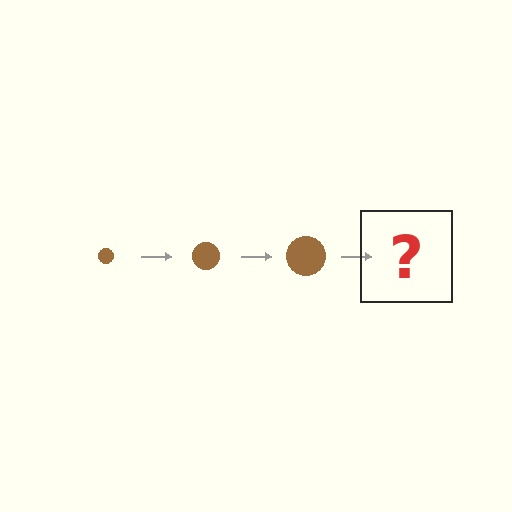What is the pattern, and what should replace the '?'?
The pattern is that the circle gets progressively larger each step. The '?' should be a brown circle, larger than the previous one.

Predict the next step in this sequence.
The next step is a brown circle, larger than the previous one.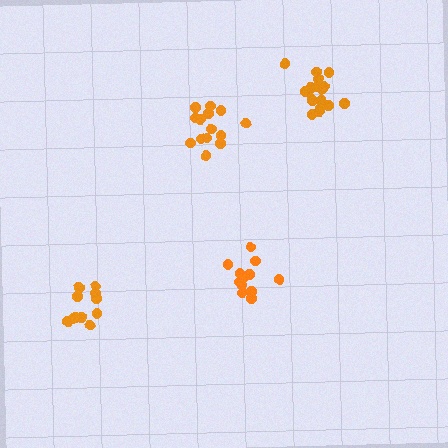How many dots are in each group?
Group 1: 12 dots, Group 2: 12 dots, Group 3: 14 dots, Group 4: 18 dots (56 total).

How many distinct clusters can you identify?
There are 4 distinct clusters.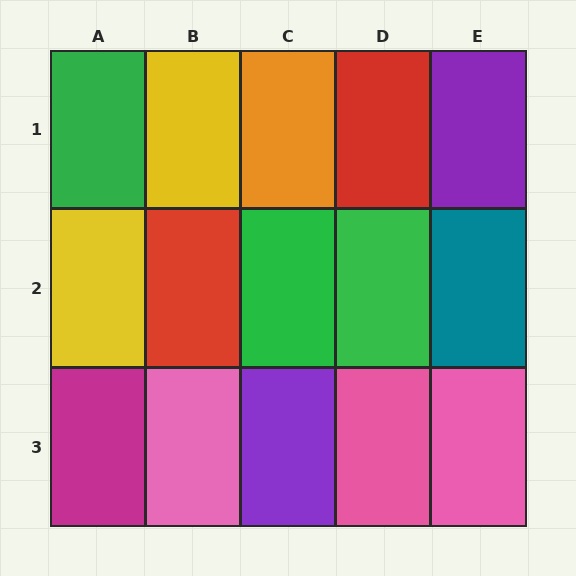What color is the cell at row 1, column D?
Red.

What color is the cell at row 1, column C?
Orange.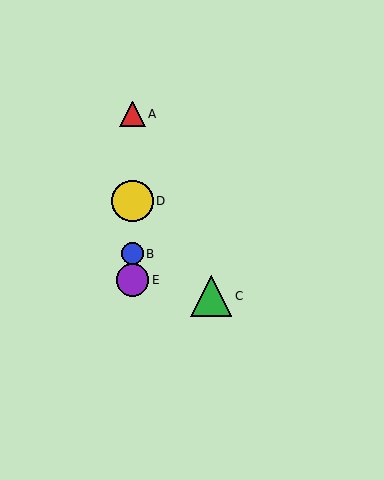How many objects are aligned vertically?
4 objects (A, B, D, E) are aligned vertically.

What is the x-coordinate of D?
Object D is at x≈132.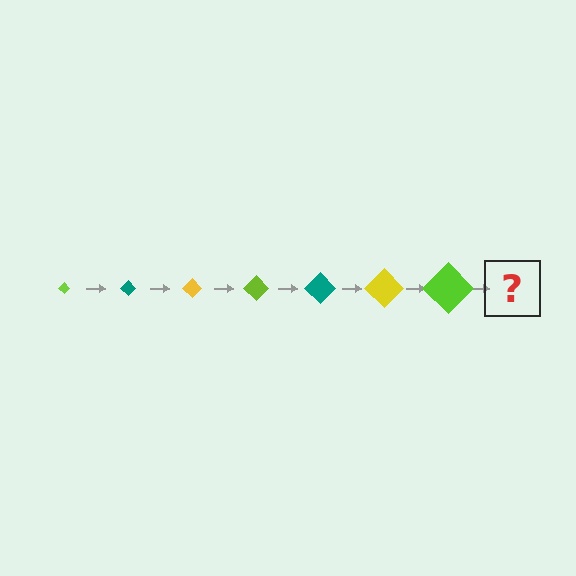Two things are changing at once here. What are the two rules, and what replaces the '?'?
The two rules are that the diamond grows larger each step and the color cycles through lime, teal, and yellow. The '?' should be a teal diamond, larger than the previous one.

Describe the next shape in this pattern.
It should be a teal diamond, larger than the previous one.